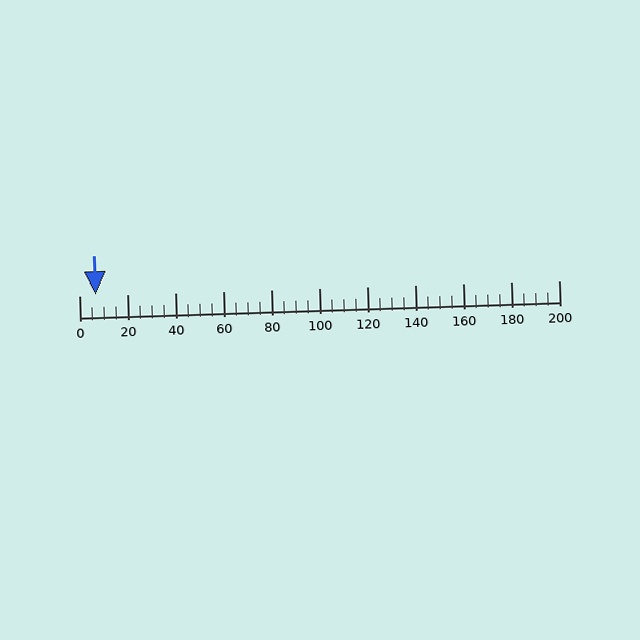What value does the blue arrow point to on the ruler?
The blue arrow points to approximately 7.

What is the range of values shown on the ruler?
The ruler shows values from 0 to 200.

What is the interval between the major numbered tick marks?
The major tick marks are spaced 20 units apart.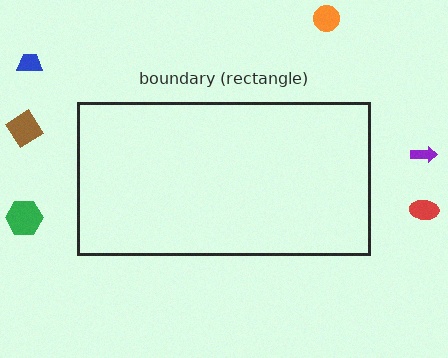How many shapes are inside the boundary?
0 inside, 6 outside.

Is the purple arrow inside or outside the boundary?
Outside.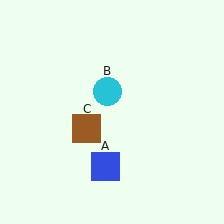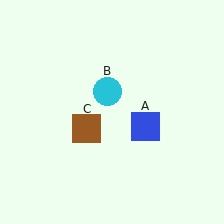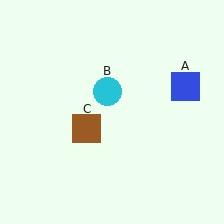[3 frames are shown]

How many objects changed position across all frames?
1 object changed position: blue square (object A).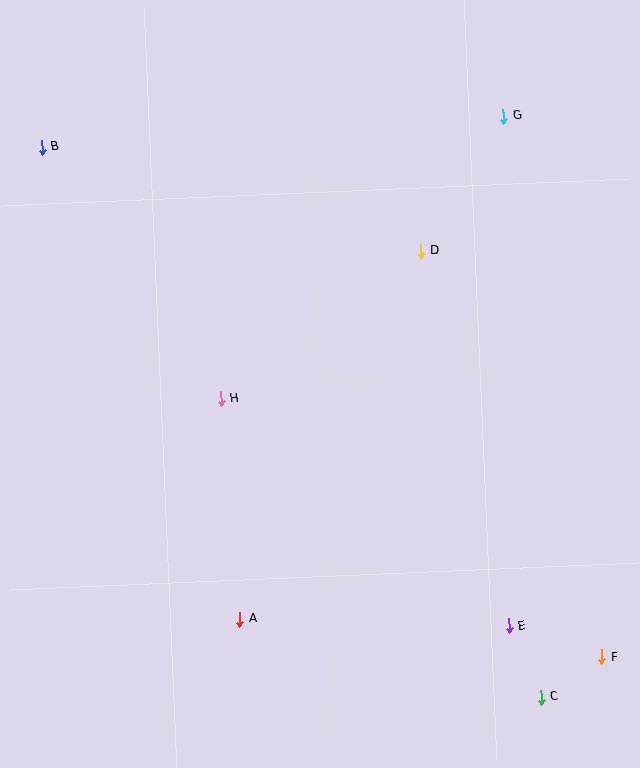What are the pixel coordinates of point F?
Point F is at (602, 657).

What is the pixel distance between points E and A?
The distance between E and A is 269 pixels.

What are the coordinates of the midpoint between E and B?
The midpoint between E and B is at (275, 386).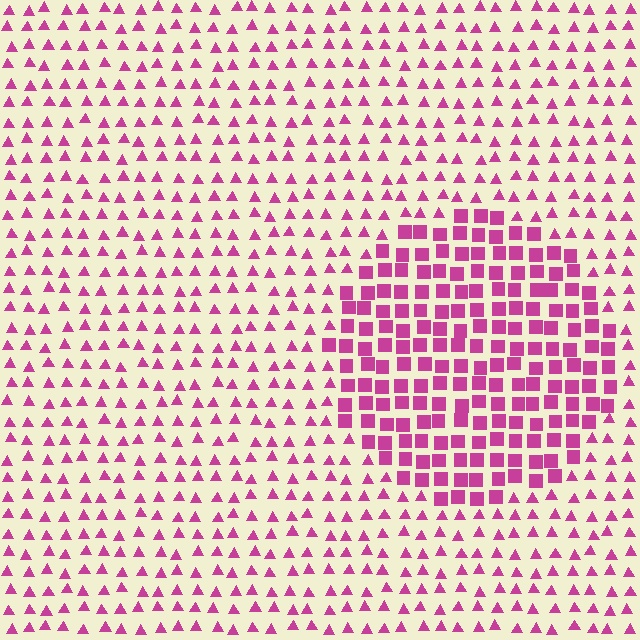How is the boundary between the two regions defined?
The boundary is defined by a change in element shape: squares inside vs. triangles outside. All elements share the same color and spacing.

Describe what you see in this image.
The image is filled with small magenta elements arranged in a uniform grid. A circle-shaped region contains squares, while the surrounding area contains triangles. The boundary is defined purely by the change in element shape.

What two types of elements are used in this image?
The image uses squares inside the circle region and triangles outside it.